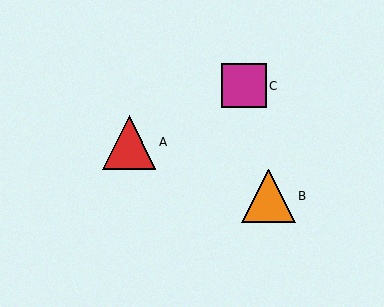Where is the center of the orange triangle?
The center of the orange triangle is at (269, 196).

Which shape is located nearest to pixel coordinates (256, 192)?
The orange triangle (labeled B) at (269, 196) is nearest to that location.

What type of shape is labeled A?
Shape A is a red triangle.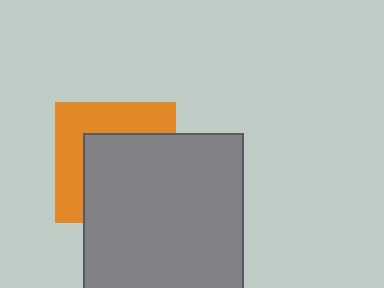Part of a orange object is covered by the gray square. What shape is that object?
It is a square.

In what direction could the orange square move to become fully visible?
The orange square could move toward the upper-left. That would shift it out from behind the gray square entirely.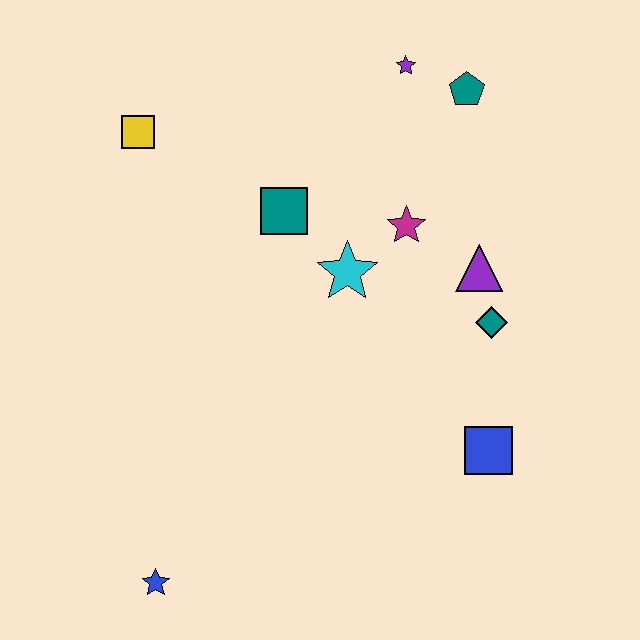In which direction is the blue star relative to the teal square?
The blue star is below the teal square.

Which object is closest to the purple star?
The teal pentagon is closest to the purple star.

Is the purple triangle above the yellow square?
No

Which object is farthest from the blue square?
The yellow square is farthest from the blue square.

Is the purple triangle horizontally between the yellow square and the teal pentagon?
No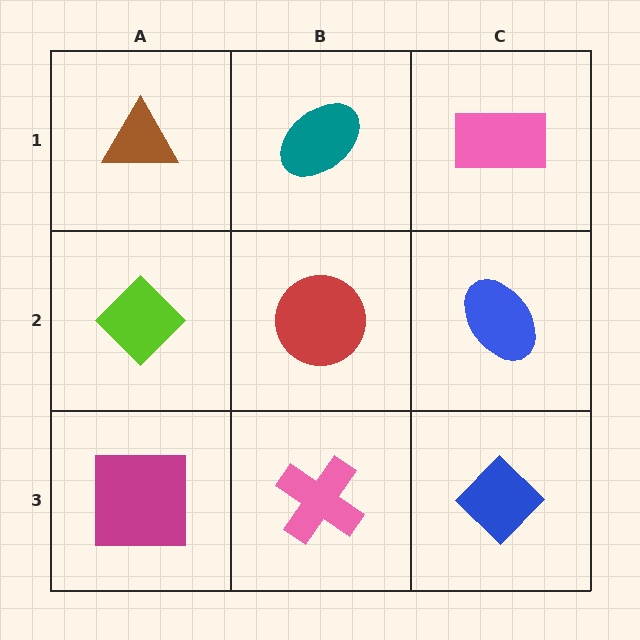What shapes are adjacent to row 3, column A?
A lime diamond (row 2, column A), a pink cross (row 3, column B).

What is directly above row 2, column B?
A teal ellipse.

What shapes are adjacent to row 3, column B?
A red circle (row 2, column B), a magenta square (row 3, column A), a blue diamond (row 3, column C).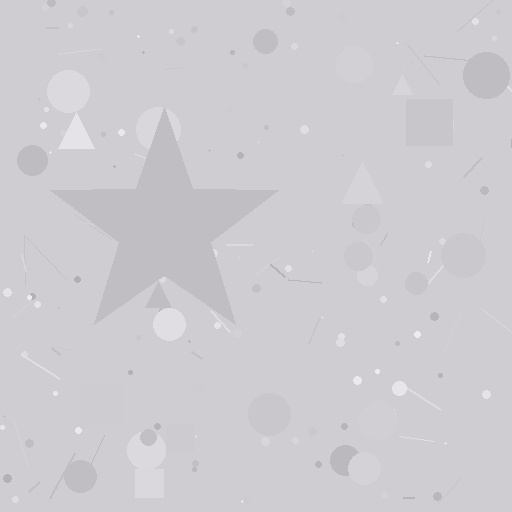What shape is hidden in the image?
A star is hidden in the image.